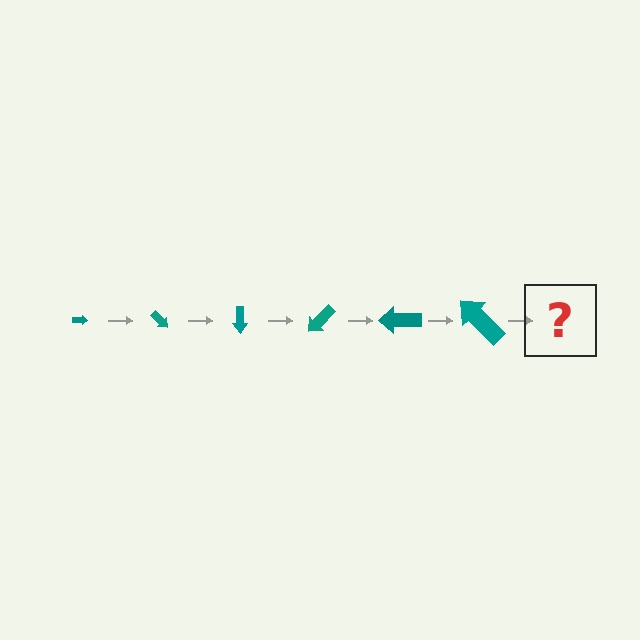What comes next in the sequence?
The next element should be an arrow, larger than the previous one and rotated 270 degrees from the start.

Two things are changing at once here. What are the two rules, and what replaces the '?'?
The two rules are that the arrow grows larger each step and it rotates 45 degrees each step. The '?' should be an arrow, larger than the previous one and rotated 270 degrees from the start.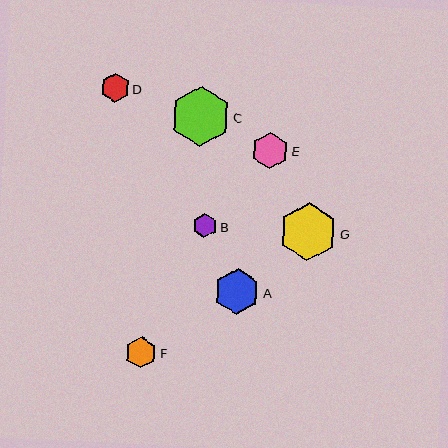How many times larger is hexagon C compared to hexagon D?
Hexagon C is approximately 2.1 times the size of hexagon D.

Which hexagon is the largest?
Hexagon C is the largest with a size of approximately 60 pixels.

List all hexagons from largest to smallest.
From largest to smallest: C, G, A, E, F, D, B.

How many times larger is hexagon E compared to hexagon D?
Hexagon E is approximately 1.2 times the size of hexagon D.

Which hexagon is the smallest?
Hexagon B is the smallest with a size of approximately 24 pixels.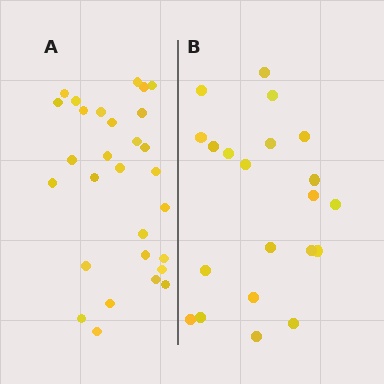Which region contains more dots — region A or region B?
Region A (the left region) has more dots.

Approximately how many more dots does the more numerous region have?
Region A has roughly 8 or so more dots than region B.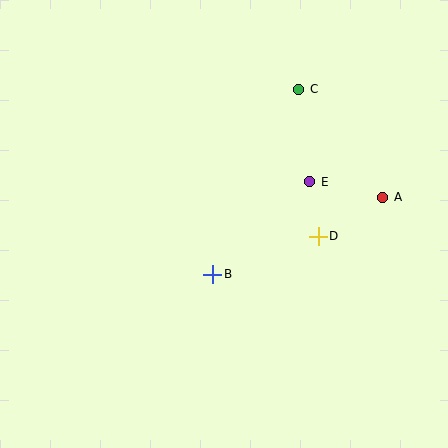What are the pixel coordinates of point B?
Point B is at (213, 274).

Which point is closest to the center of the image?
Point B at (213, 274) is closest to the center.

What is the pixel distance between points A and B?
The distance between A and B is 186 pixels.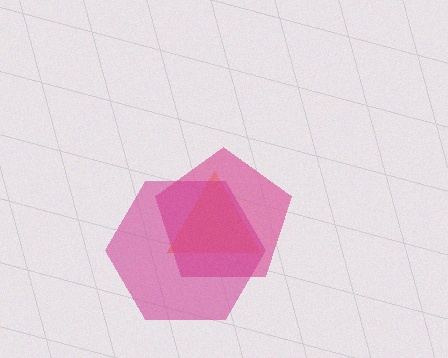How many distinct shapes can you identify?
There are 3 distinct shapes: an orange triangle, a pink pentagon, a magenta hexagon.